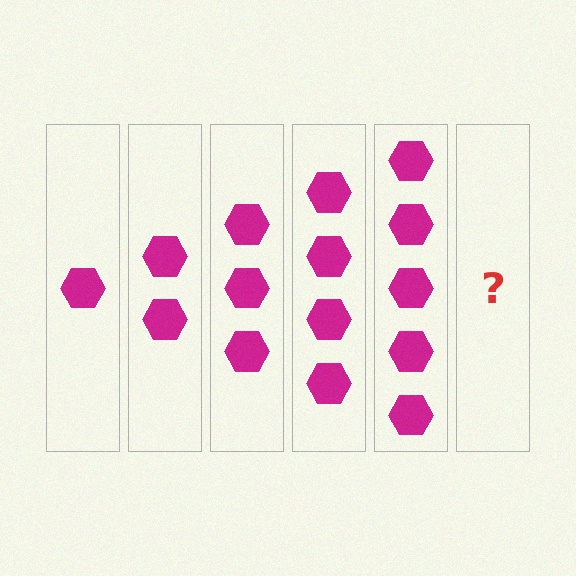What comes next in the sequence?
The next element should be 6 hexagons.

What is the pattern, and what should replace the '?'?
The pattern is that each step adds one more hexagon. The '?' should be 6 hexagons.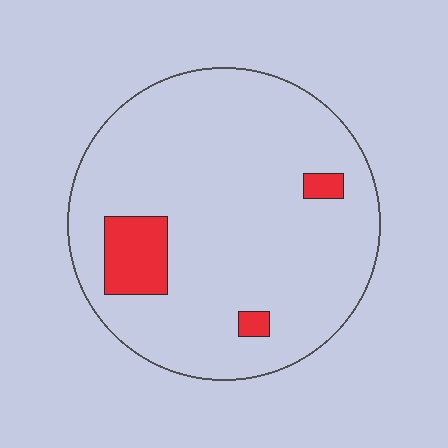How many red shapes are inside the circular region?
3.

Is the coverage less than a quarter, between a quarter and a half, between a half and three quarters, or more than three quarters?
Less than a quarter.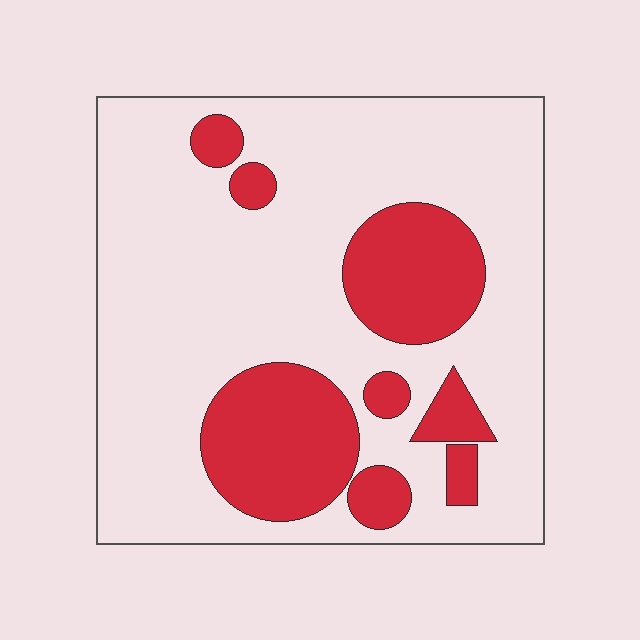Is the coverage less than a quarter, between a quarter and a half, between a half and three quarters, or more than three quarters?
Between a quarter and a half.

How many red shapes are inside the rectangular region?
8.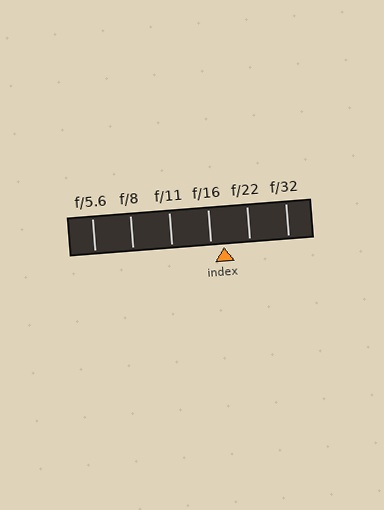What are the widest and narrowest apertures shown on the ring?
The widest aperture shown is f/5.6 and the narrowest is f/32.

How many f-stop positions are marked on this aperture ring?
There are 6 f-stop positions marked.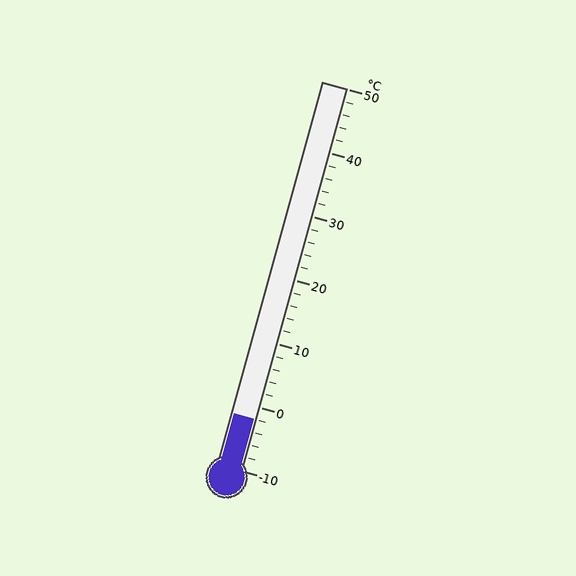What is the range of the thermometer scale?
The thermometer scale ranges from -10°C to 50°C.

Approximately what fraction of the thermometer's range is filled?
The thermometer is filled to approximately 15% of its range.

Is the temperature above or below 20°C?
The temperature is below 20°C.